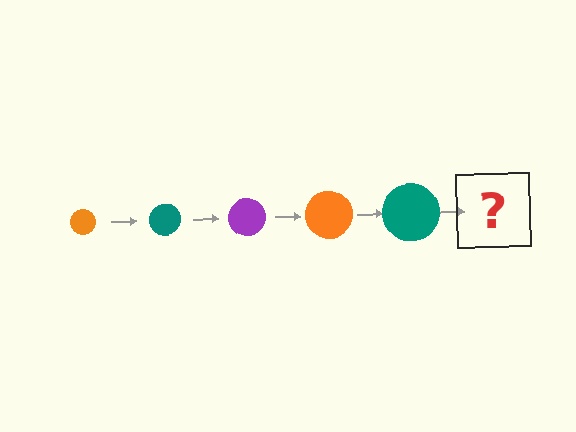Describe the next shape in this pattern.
It should be a purple circle, larger than the previous one.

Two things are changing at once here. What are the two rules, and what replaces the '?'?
The two rules are that the circle grows larger each step and the color cycles through orange, teal, and purple. The '?' should be a purple circle, larger than the previous one.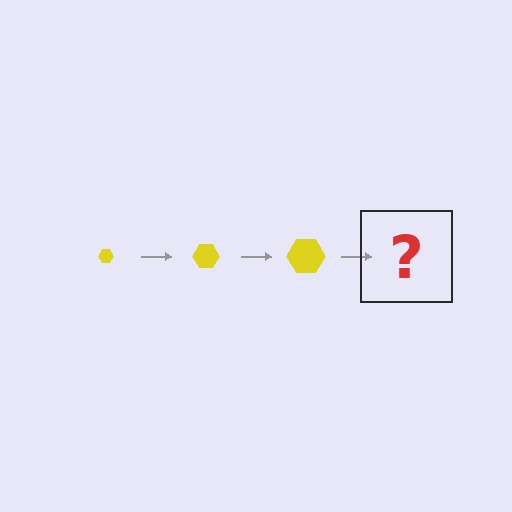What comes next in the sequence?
The next element should be a yellow hexagon, larger than the previous one.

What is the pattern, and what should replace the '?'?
The pattern is that the hexagon gets progressively larger each step. The '?' should be a yellow hexagon, larger than the previous one.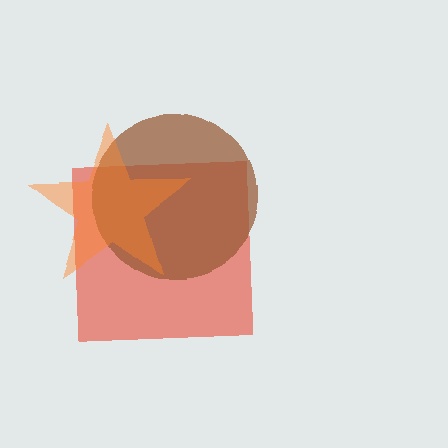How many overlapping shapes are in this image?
There are 3 overlapping shapes in the image.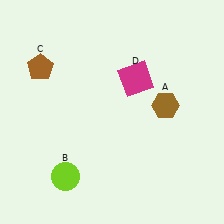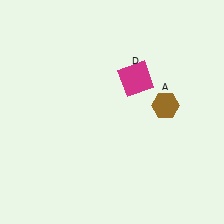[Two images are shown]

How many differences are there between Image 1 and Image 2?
There are 2 differences between the two images.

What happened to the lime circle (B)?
The lime circle (B) was removed in Image 2. It was in the bottom-left area of Image 1.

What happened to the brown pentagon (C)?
The brown pentagon (C) was removed in Image 2. It was in the top-left area of Image 1.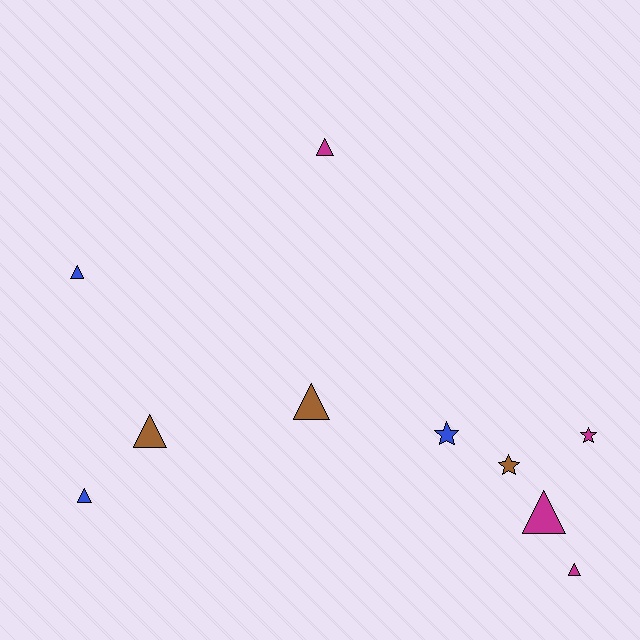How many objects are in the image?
There are 10 objects.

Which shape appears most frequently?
Triangle, with 7 objects.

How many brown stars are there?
There is 1 brown star.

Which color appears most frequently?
Magenta, with 4 objects.